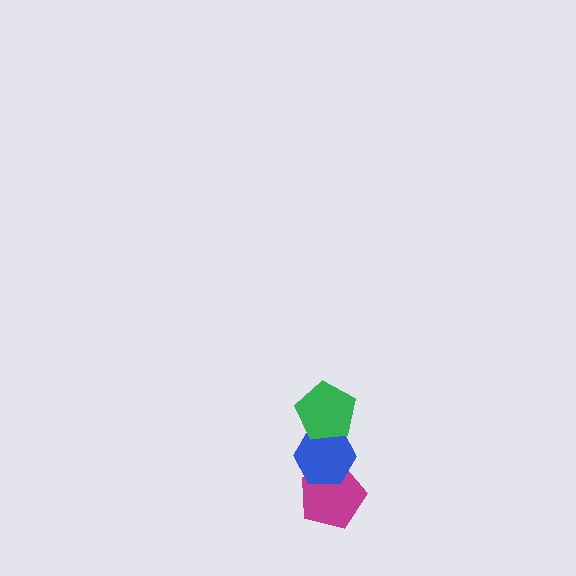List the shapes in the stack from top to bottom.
From top to bottom: the green pentagon, the blue hexagon, the magenta pentagon.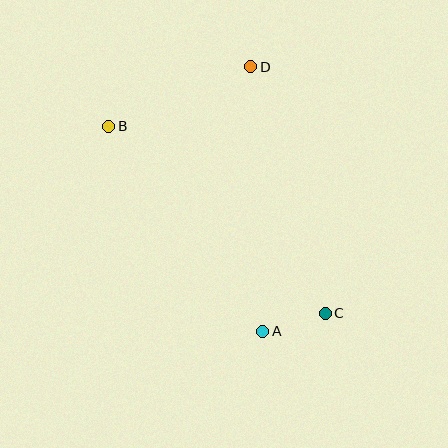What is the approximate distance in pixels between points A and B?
The distance between A and B is approximately 256 pixels.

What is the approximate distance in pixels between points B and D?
The distance between B and D is approximately 154 pixels.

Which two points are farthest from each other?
Points B and C are farthest from each other.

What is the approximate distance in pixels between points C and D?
The distance between C and D is approximately 258 pixels.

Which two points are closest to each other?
Points A and C are closest to each other.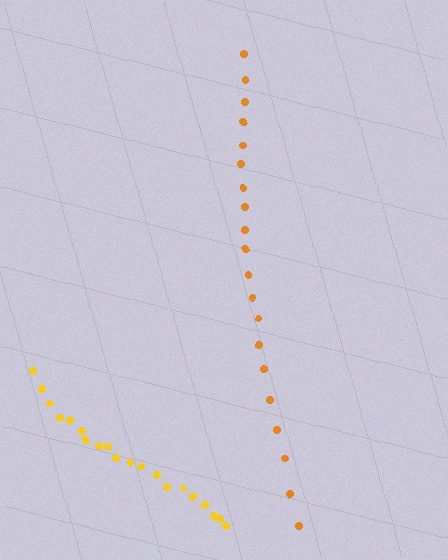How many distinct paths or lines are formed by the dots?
There are 2 distinct paths.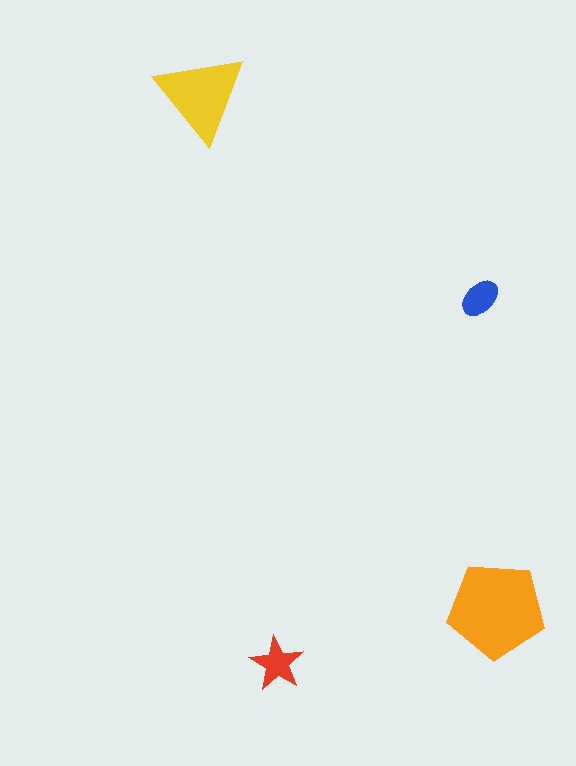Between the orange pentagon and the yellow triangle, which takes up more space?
The orange pentagon.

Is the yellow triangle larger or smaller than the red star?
Larger.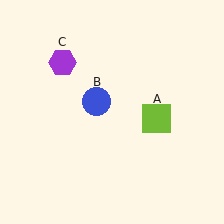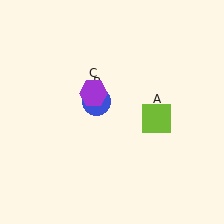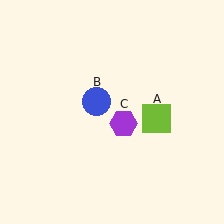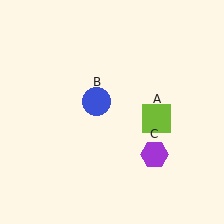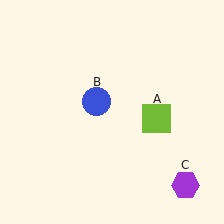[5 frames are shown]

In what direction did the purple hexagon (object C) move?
The purple hexagon (object C) moved down and to the right.